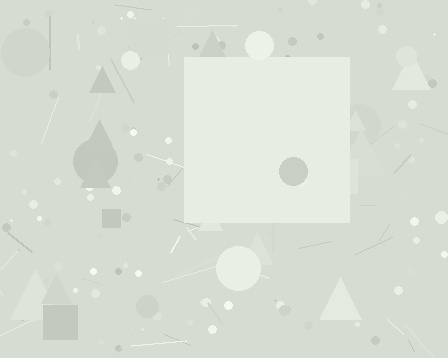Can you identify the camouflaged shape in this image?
The camouflaged shape is a square.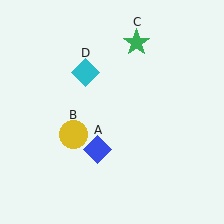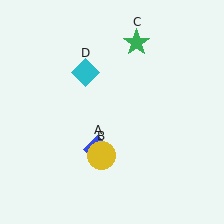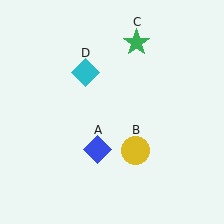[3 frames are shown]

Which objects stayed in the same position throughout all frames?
Blue diamond (object A) and green star (object C) and cyan diamond (object D) remained stationary.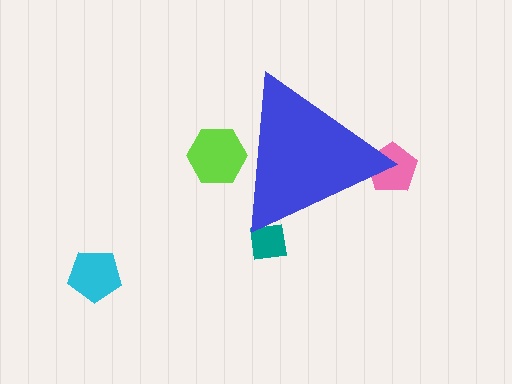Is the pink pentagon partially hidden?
Yes, the pink pentagon is partially hidden behind the blue triangle.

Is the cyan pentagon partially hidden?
No, the cyan pentagon is fully visible.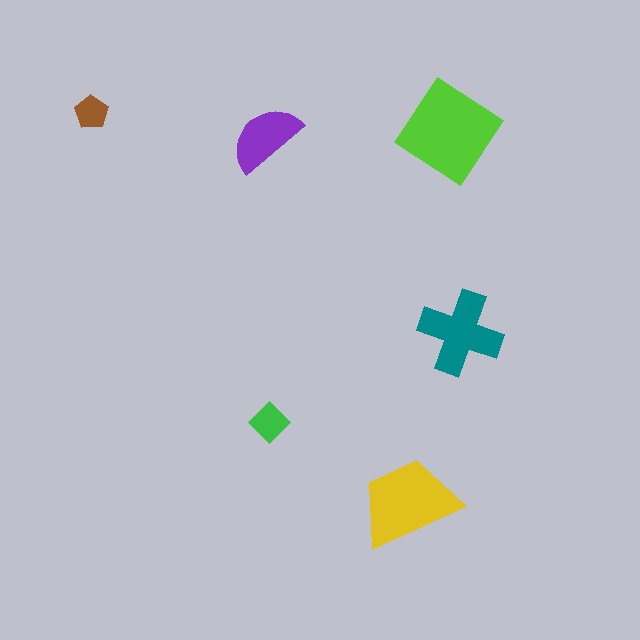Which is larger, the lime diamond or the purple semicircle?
The lime diamond.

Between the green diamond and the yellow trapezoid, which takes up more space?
The yellow trapezoid.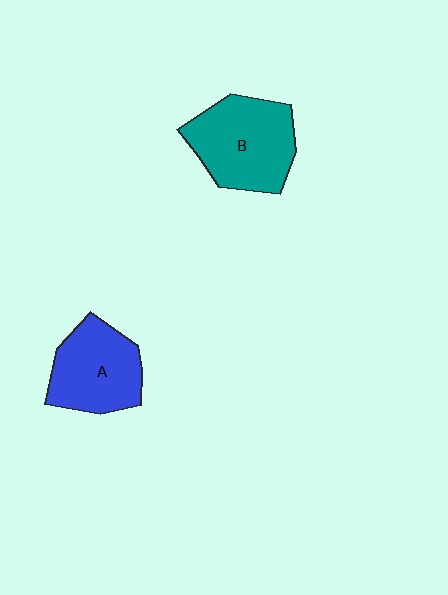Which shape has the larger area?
Shape B (teal).